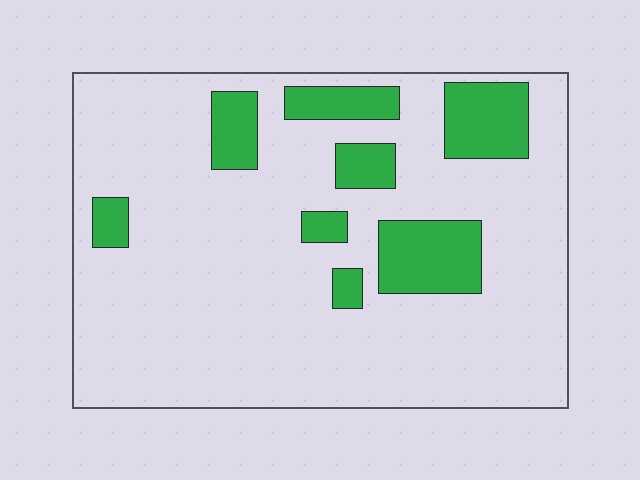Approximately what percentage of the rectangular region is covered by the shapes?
Approximately 20%.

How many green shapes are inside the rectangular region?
8.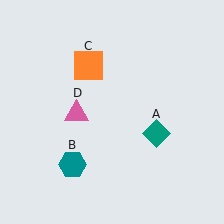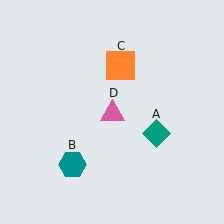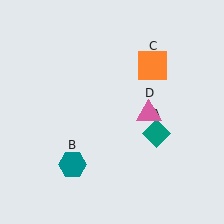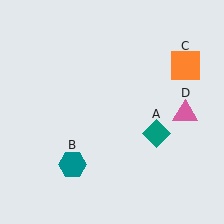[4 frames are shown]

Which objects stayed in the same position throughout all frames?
Teal diamond (object A) and teal hexagon (object B) remained stationary.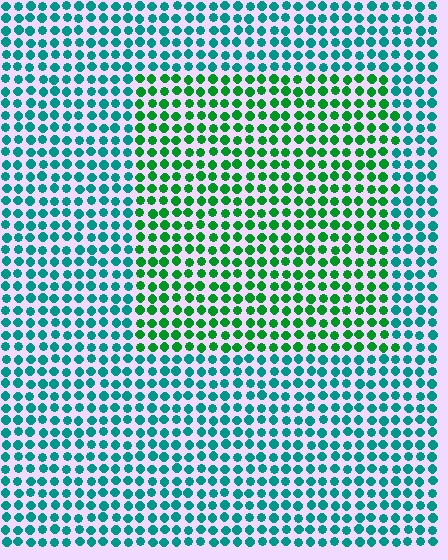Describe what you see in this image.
The image is filled with small teal elements in a uniform arrangement. A rectangle-shaped region is visible where the elements are tinted to a slightly different hue, forming a subtle color boundary.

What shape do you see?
I see a rectangle.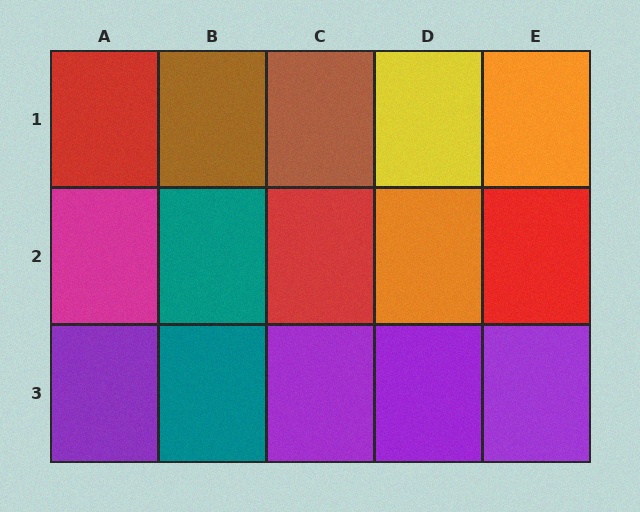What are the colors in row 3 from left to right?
Purple, teal, purple, purple, purple.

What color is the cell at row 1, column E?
Orange.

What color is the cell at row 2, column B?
Teal.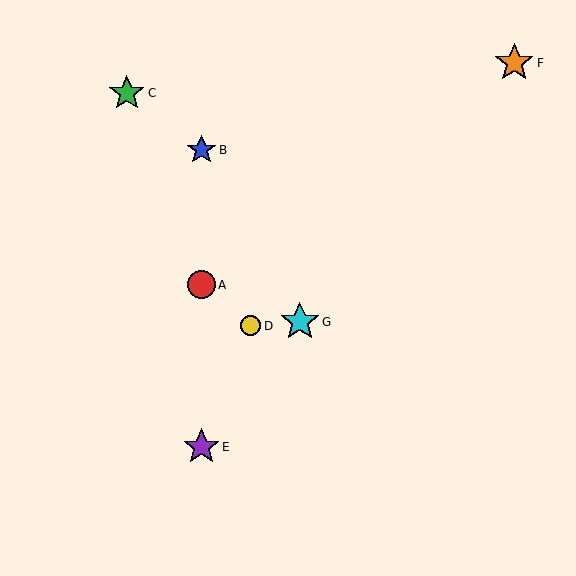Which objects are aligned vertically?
Objects A, B, E are aligned vertically.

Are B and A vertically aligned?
Yes, both are at x≈201.